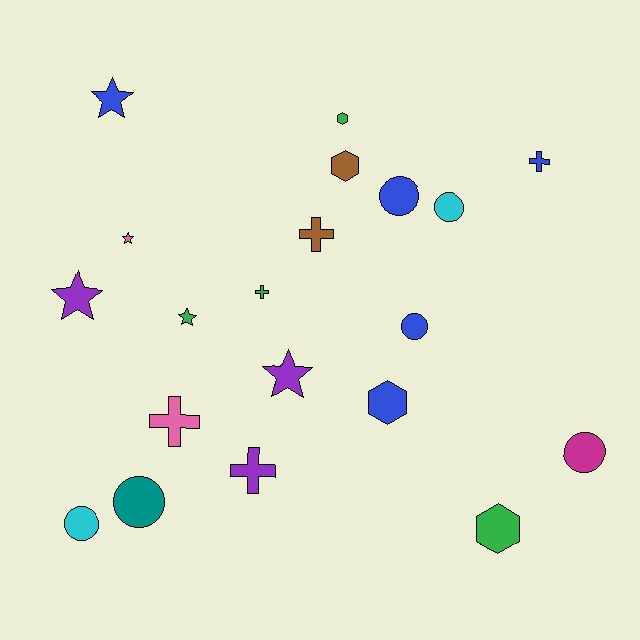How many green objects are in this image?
There are 4 green objects.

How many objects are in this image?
There are 20 objects.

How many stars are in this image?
There are 5 stars.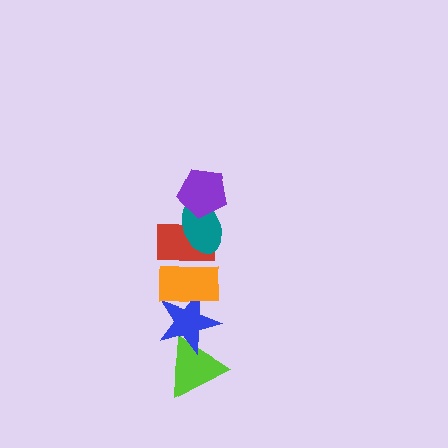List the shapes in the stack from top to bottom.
From top to bottom: the purple pentagon, the teal ellipse, the red rectangle, the orange rectangle, the blue star, the lime triangle.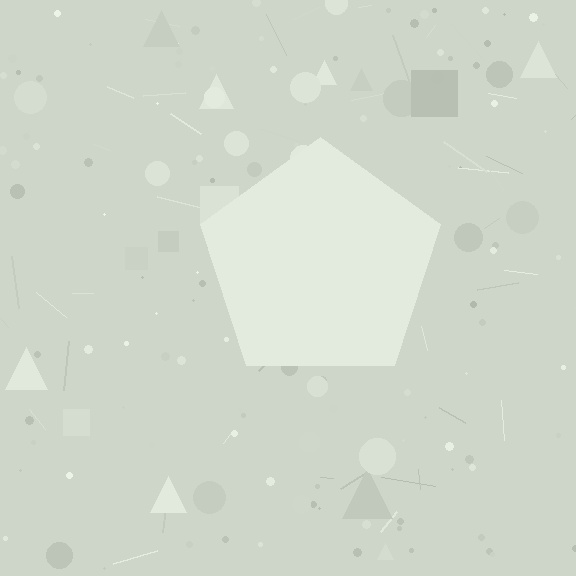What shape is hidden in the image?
A pentagon is hidden in the image.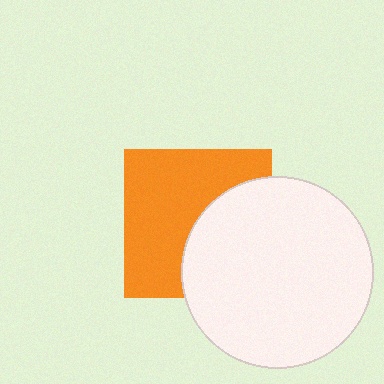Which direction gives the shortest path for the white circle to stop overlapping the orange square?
Moving right gives the shortest separation.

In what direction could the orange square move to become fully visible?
The orange square could move left. That would shift it out from behind the white circle entirely.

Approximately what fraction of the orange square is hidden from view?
Roughly 41% of the orange square is hidden behind the white circle.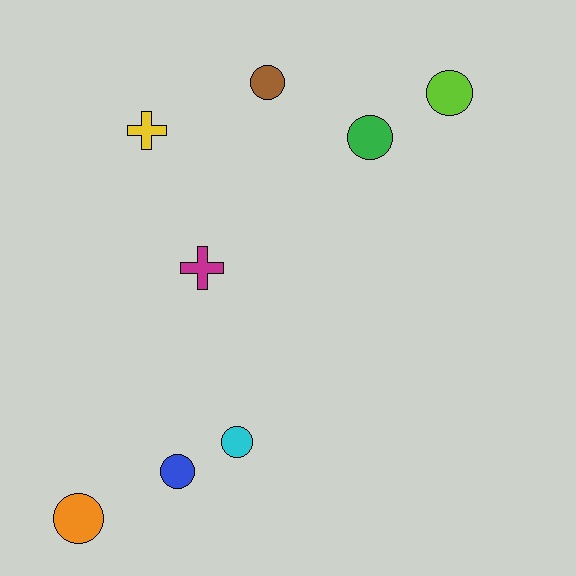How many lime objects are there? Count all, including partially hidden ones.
There is 1 lime object.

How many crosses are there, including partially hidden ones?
There are 2 crosses.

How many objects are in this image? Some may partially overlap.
There are 8 objects.